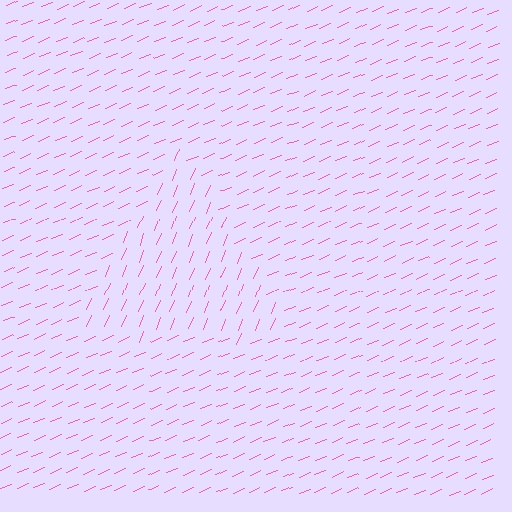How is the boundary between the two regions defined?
The boundary is defined purely by a change in line orientation (approximately 45 degrees difference). All lines are the same color and thickness.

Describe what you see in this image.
The image is filled with small pink line segments. A triangle region in the image has lines oriented differently from the surrounding lines, creating a visible texture boundary.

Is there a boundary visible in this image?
Yes, there is a texture boundary formed by a change in line orientation.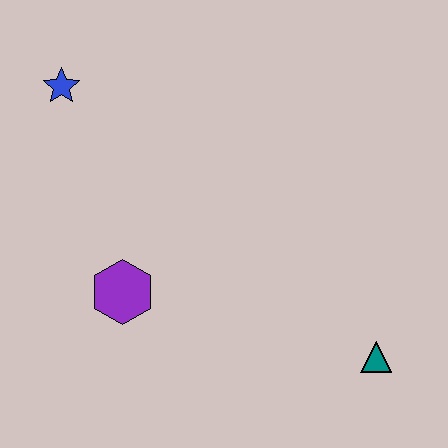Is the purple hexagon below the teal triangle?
No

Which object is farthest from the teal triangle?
The blue star is farthest from the teal triangle.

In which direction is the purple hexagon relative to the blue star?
The purple hexagon is below the blue star.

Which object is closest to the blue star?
The purple hexagon is closest to the blue star.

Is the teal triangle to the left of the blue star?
No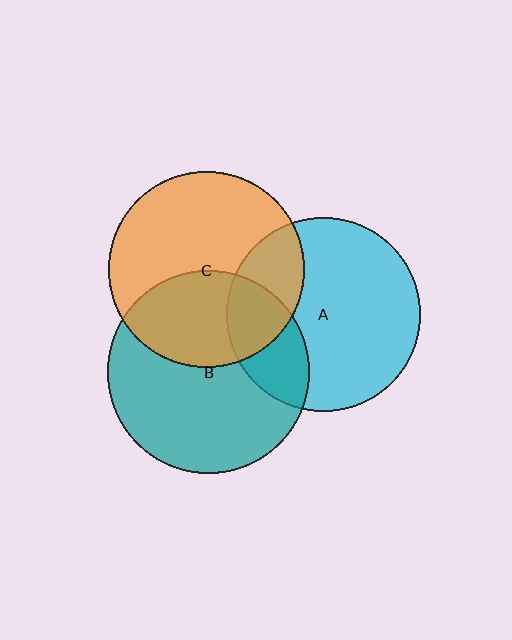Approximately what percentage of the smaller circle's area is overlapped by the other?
Approximately 25%.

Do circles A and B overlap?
Yes.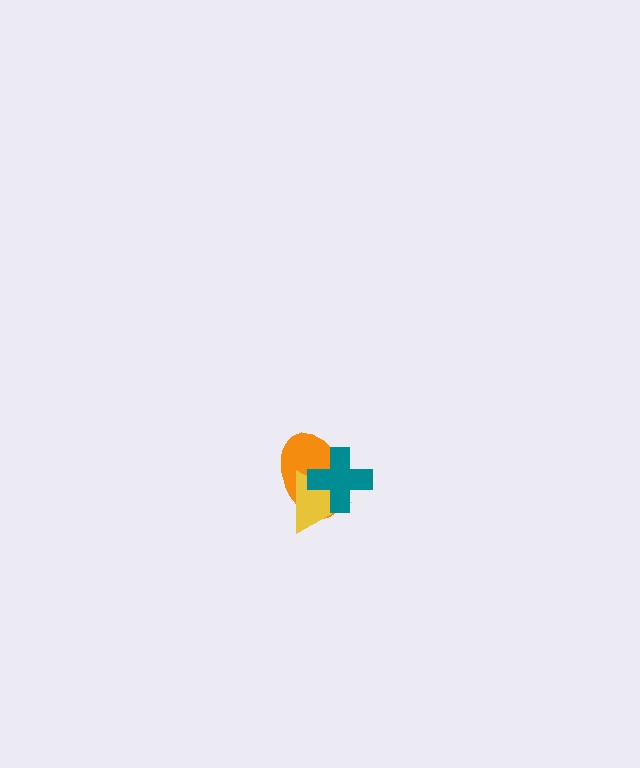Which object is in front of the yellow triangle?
The teal cross is in front of the yellow triangle.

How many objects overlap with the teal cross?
2 objects overlap with the teal cross.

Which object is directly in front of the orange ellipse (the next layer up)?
The yellow triangle is directly in front of the orange ellipse.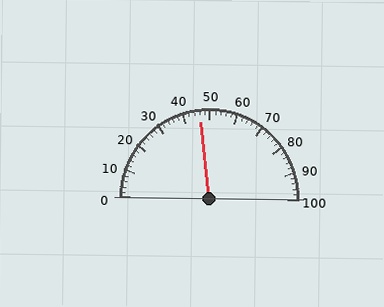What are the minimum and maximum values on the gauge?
The gauge ranges from 0 to 100.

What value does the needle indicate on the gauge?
The needle indicates approximately 46.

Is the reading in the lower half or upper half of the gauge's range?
The reading is in the lower half of the range (0 to 100).